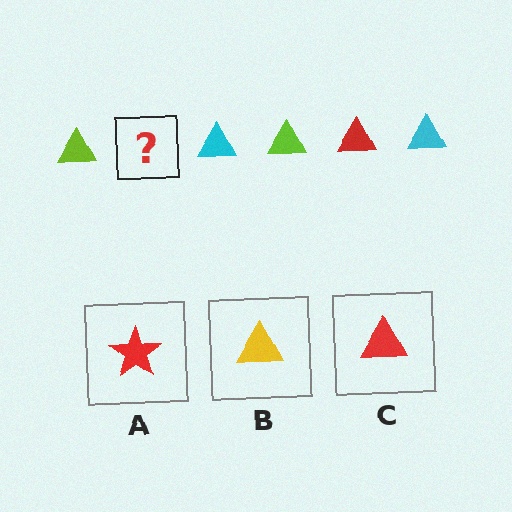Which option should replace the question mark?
Option C.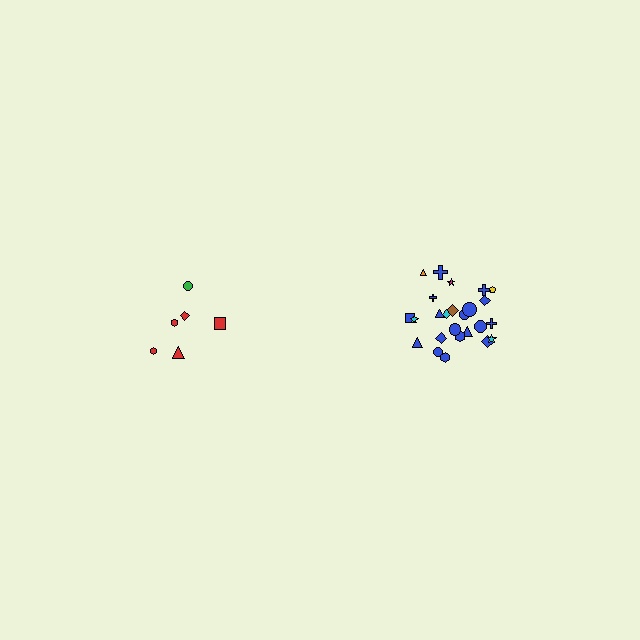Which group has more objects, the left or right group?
The right group.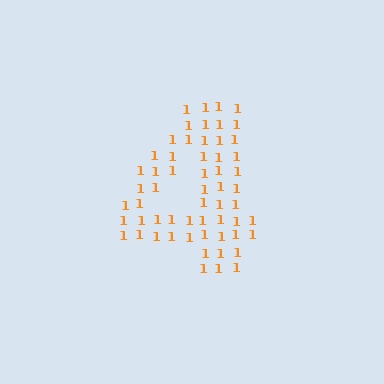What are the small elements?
The small elements are digit 1's.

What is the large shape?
The large shape is the digit 4.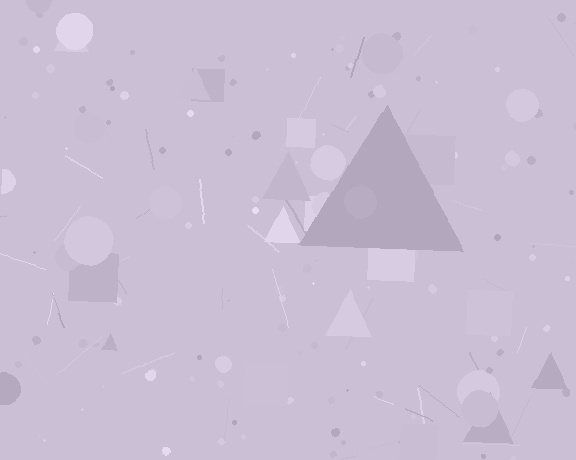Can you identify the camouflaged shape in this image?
The camouflaged shape is a triangle.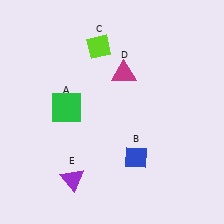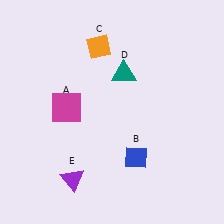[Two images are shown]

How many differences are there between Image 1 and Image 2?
There are 3 differences between the two images.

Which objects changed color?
A changed from green to magenta. C changed from lime to orange. D changed from magenta to teal.